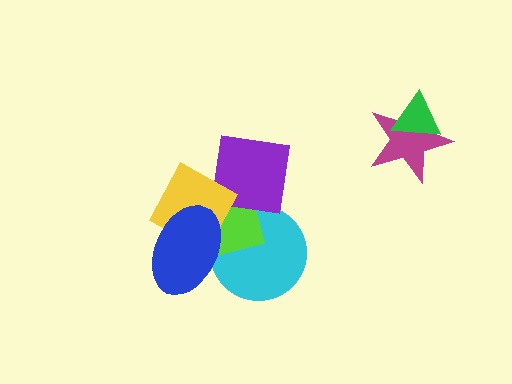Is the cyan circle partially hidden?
Yes, it is partially covered by another shape.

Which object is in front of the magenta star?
The green triangle is in front of the magenta star.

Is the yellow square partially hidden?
Yes, it is partially covered by another shape.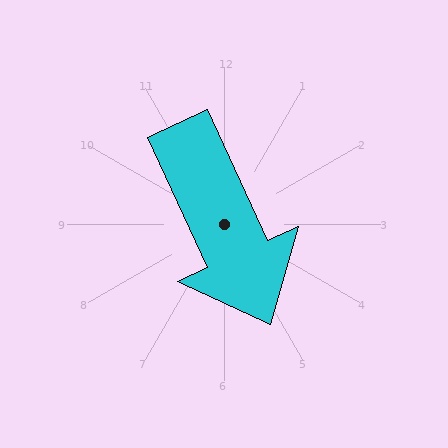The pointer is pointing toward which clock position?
Roughly 5 o'clock.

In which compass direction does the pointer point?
Southeast.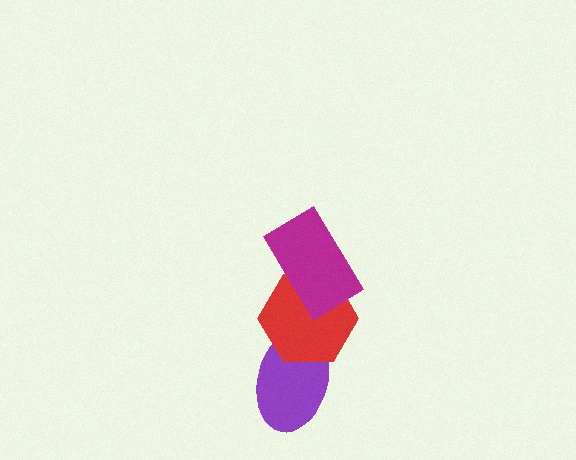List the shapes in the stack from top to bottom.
From top to bottom: the magenta rectangle, the red hexagon, the purple ellipse.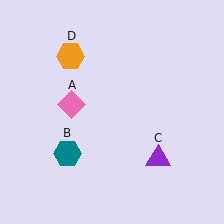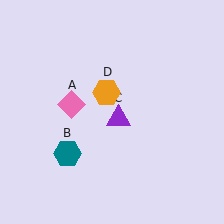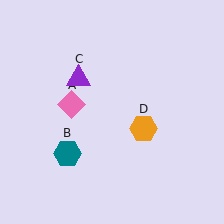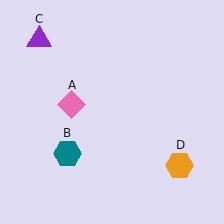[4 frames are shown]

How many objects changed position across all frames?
2 objects changed position: purple triangle (object C), orange hexagon (object D).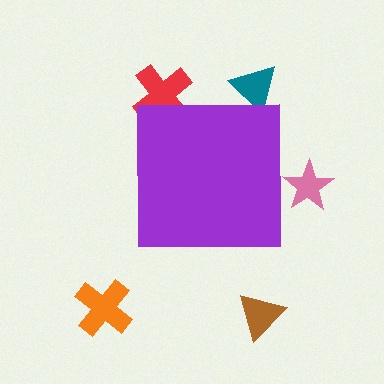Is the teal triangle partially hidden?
Yes, the teal triangle is partially hidden behind the purple square.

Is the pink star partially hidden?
Yes, the pink star is partially hidden behind the purple square.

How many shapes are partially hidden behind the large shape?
3 shapes are partially hidden.